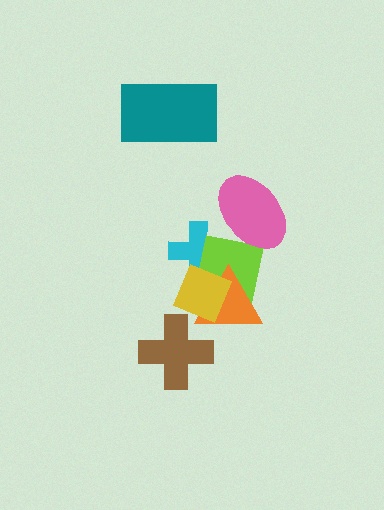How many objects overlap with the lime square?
4 objects overlap with the lime square.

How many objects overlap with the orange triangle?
3 objects overlap with the orange triangle.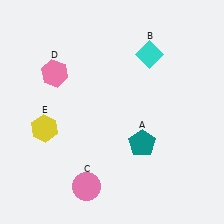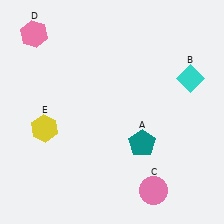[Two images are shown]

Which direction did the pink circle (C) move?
The pink circle (C) moved right.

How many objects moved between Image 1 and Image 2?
3 objects moved between the two images.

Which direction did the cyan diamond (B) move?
The cyan diamond (B) moved right.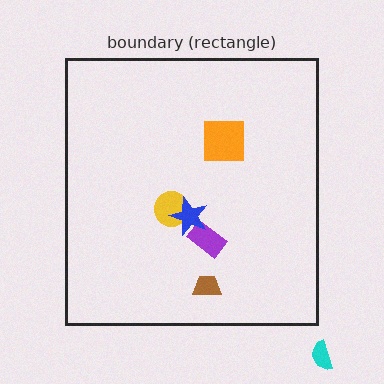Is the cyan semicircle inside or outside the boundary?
Outside.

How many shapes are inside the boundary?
5 inside, 1 outside.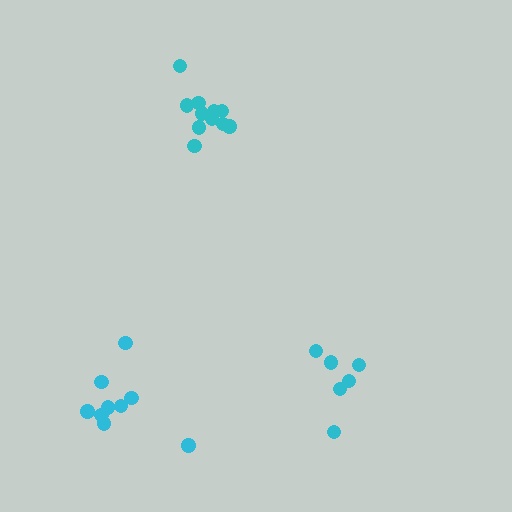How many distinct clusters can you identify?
There are 3 distinct clusters.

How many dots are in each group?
Group 1: 11 dots, Group 2: 9 dots, Group 3: 6 dots (26 total).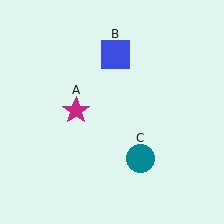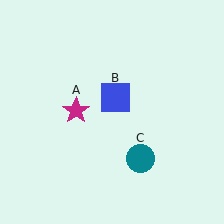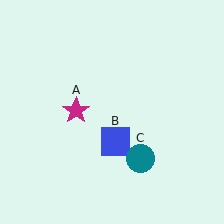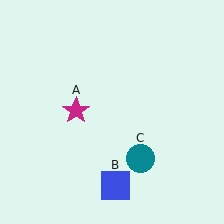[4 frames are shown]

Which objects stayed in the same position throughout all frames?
Magenta star (object A) and teal circle (object C) remained stationary.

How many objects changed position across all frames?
1 object changed position: blue square (object B).